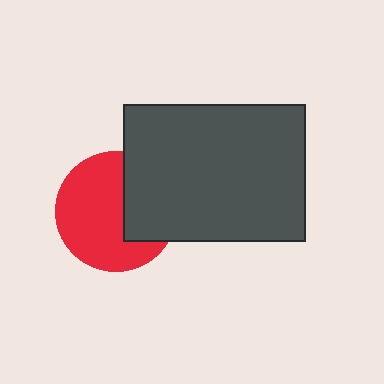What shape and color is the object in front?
The object in front is a dark gray rectangle.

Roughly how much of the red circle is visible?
Most of it is visible (roughly 66%).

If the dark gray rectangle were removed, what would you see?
You would see the complete red circle.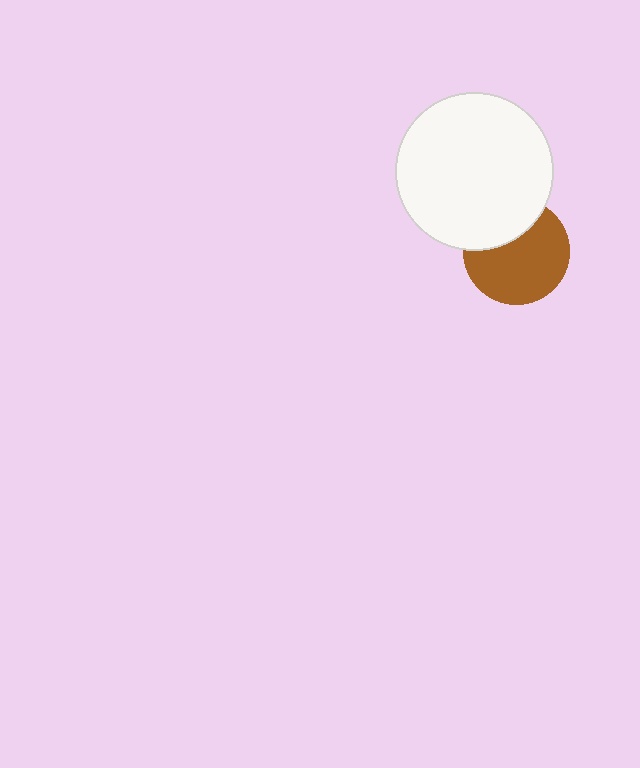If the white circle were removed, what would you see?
You would see the complete brown circle.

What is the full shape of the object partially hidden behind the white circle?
The partially hidden object is a brown circle.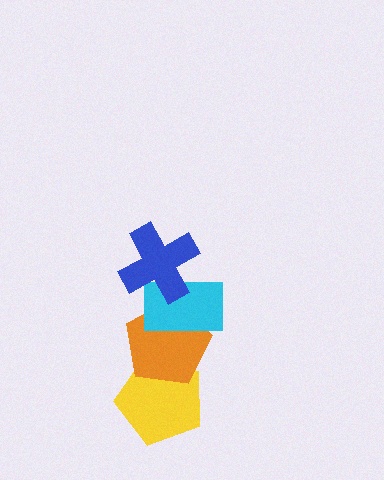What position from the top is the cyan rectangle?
The cyan rectangle is 2nd from the top.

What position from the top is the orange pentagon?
The orange pentagon is 3rd from the top.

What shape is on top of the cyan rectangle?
The blue cross is on top of the cyan rectangle.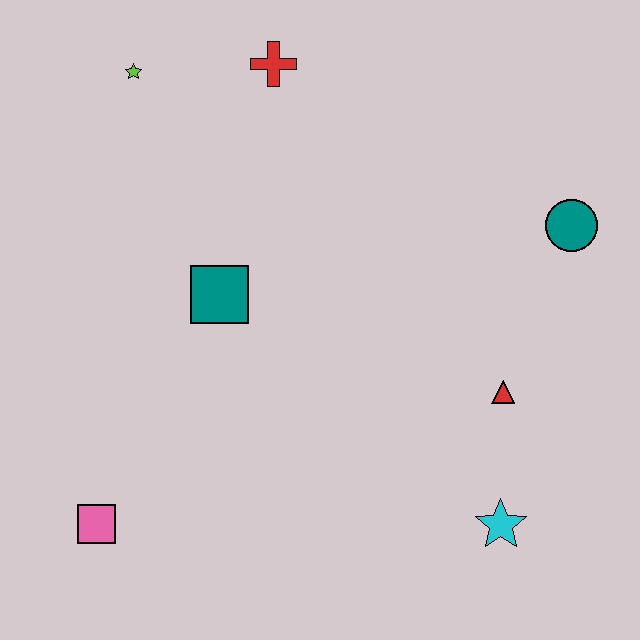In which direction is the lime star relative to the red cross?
The lime star is to the left of the red cross.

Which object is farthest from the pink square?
The teal circle is farthest from the pink square.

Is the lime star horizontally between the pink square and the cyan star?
Yes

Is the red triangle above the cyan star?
Yes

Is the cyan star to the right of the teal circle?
No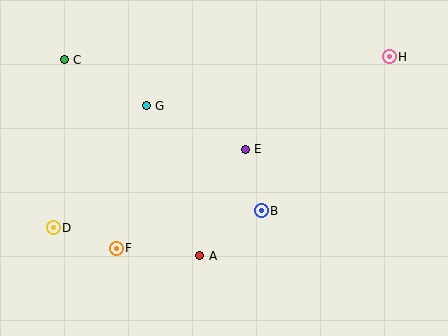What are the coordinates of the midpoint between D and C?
The midpoint between D and C is at (59, 144).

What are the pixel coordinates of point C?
Point C is at (64, 60).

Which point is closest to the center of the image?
Point E at (245, 149) is closest to the center.